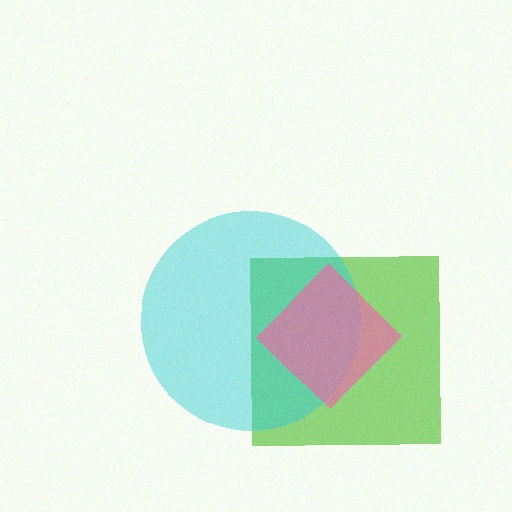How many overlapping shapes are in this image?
There are 3 overlapping shapes in the image.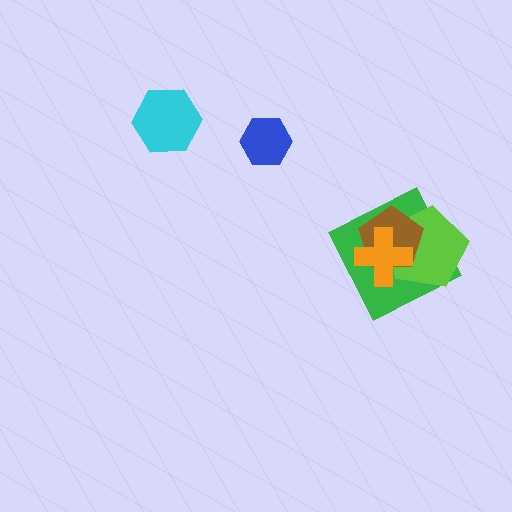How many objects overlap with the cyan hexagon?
0 objects overlap with the cyan hexagon.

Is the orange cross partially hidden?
No, no other shape covers it.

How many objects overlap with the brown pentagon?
3 objects overlap with the brown pentagon.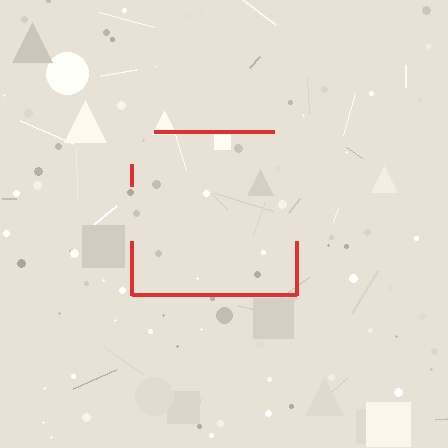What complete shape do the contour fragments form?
The contour fragments form a square.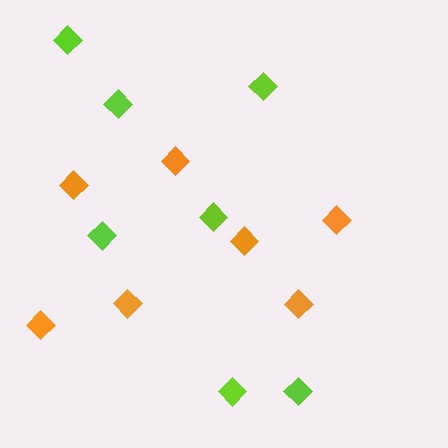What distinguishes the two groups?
There are 2 groups: one group of lime diamonds (7) and one group of orange diamonds (7).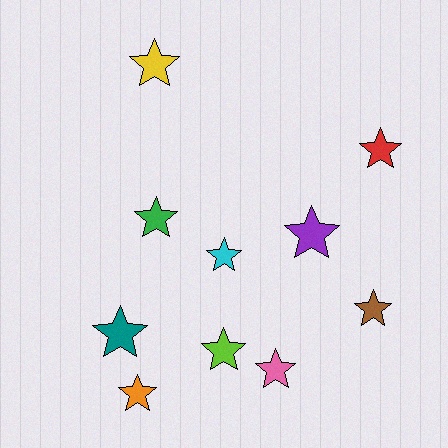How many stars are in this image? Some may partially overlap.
There are 10 stars.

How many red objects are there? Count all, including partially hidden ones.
There is 1 red object.